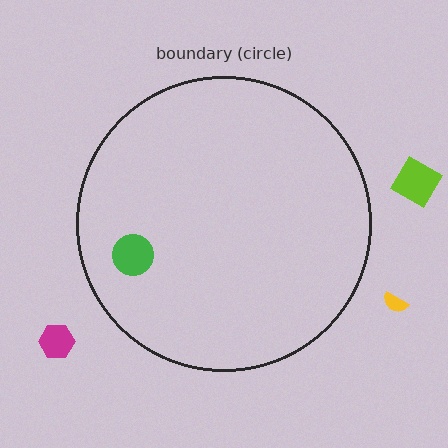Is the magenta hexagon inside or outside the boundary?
Outside.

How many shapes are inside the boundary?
1 inside, 3 outside.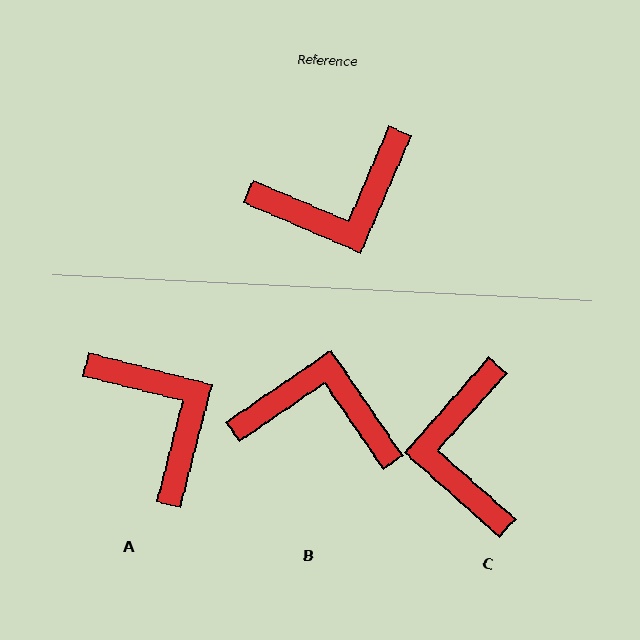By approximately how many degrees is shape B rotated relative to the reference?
Approximately 148 degrees counter-clockwise.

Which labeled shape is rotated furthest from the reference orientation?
B, about 148 degrees away.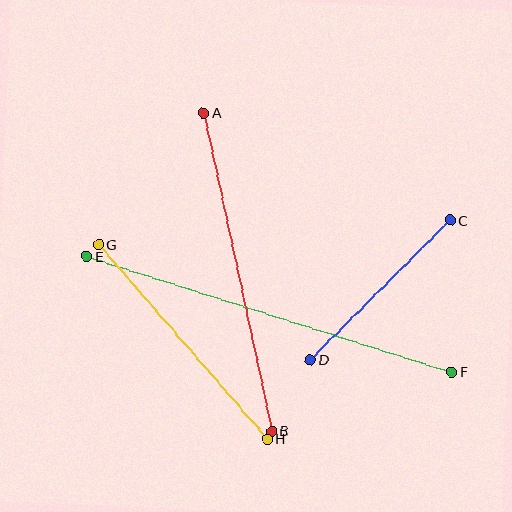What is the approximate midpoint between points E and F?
The midpoint is at approximately (269, 314) pixels.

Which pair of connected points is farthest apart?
Points E and F are farthest apart.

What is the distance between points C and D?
The distance is approximately 198 pixels.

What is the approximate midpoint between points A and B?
The midpoint is at approximately (238, 272) pixels.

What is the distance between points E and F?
The distance is approximately 383 pixels.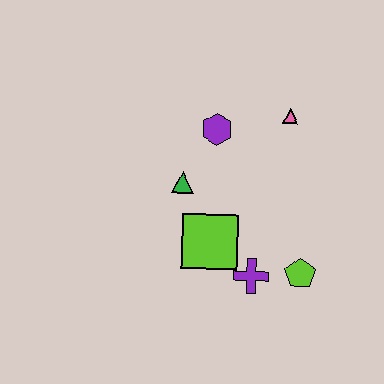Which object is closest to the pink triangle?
The purple hexagon is closest to the pink triangle.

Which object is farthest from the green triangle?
The lime pentagon is farthest from the green triangle.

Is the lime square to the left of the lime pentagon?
Yes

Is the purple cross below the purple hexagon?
Yes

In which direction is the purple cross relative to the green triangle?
The purple cross is below the green triangle.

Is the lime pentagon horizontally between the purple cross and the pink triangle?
No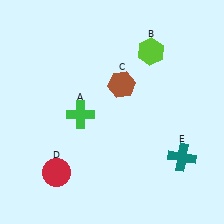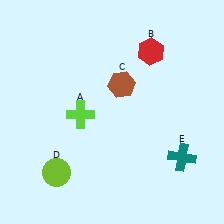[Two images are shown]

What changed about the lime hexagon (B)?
In Image 1, B is lime. In Image 2, it changed to red.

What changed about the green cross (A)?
In Image 1, A is green. In Image 2, it changed to lime.